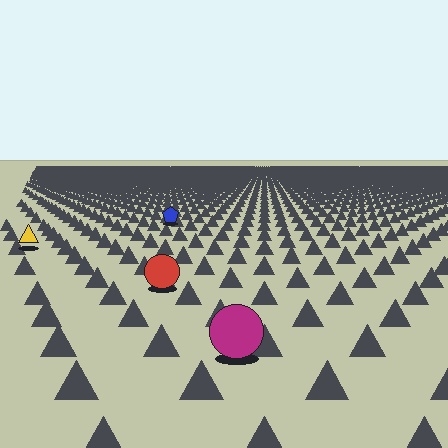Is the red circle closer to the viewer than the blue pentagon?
Yes. The red circle is closer — you can tell from the texture gradient: the ground texture is coarser near it.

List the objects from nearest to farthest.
From nearest to farthest: the magenta circle, the red circle, the yellow triangle, the blue pentagon.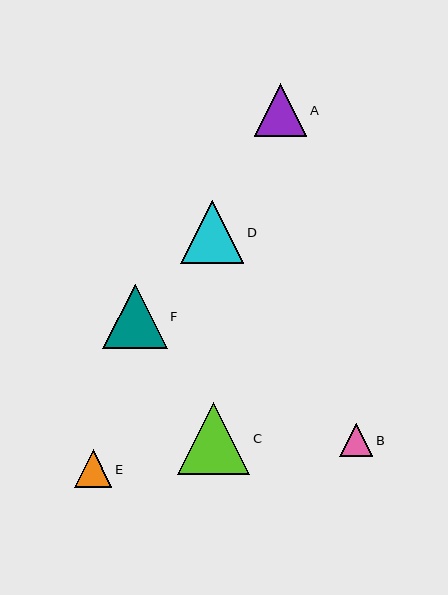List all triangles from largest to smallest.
From largest to smallest: C, F, D, A, E, B.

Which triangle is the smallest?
Triangle B is the smallest with a size of approximately 33 pixels.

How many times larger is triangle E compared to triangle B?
Triangle E is approximately 1.1 times the size of triangle B.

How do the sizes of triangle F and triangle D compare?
Triangle F and triangle D are approximately the same size.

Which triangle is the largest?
Triangle C is the largest with a size of approximately 72 pixels.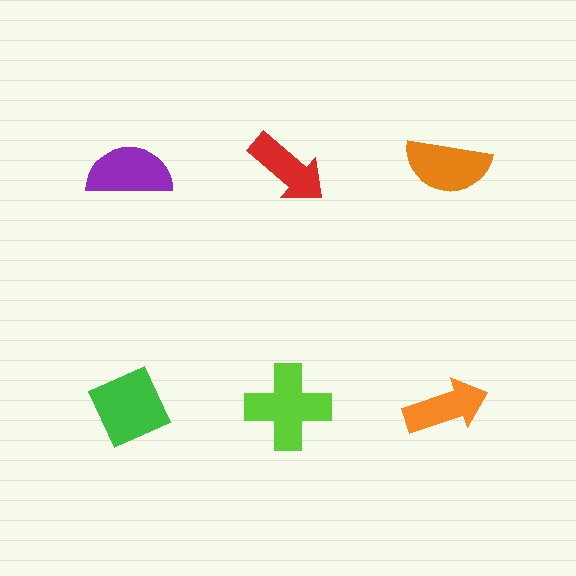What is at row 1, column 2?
A red arrow.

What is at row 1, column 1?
A purple semicircle.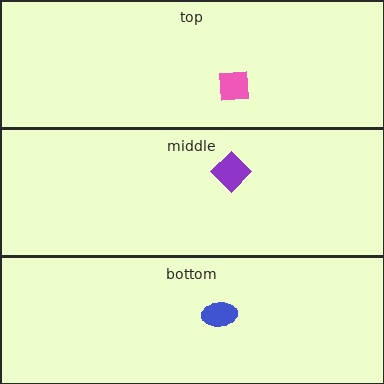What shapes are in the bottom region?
The blue ellipse.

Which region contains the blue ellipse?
The bottom region.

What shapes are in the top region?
The pink square.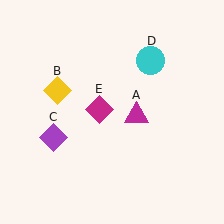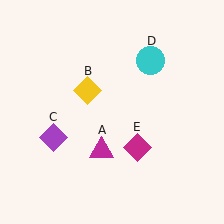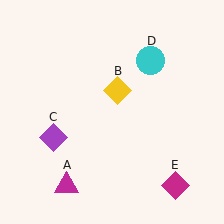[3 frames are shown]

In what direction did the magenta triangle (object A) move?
The magenta triangle (object A) moved down and to the left.